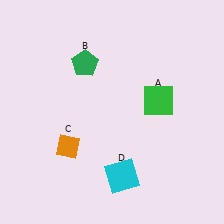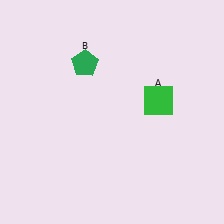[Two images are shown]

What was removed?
The orange diamond (C), the cyan square (D) were removed in Image 2.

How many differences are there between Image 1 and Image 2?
There are 2 differences between the two images.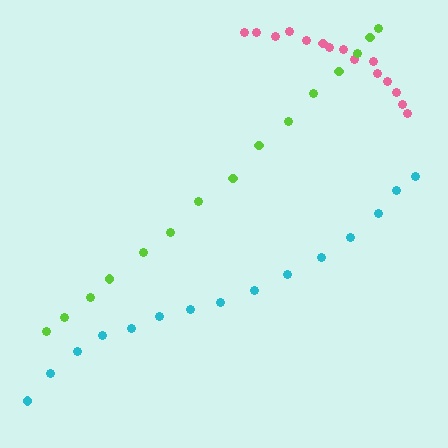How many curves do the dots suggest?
There are 3 distinct paths.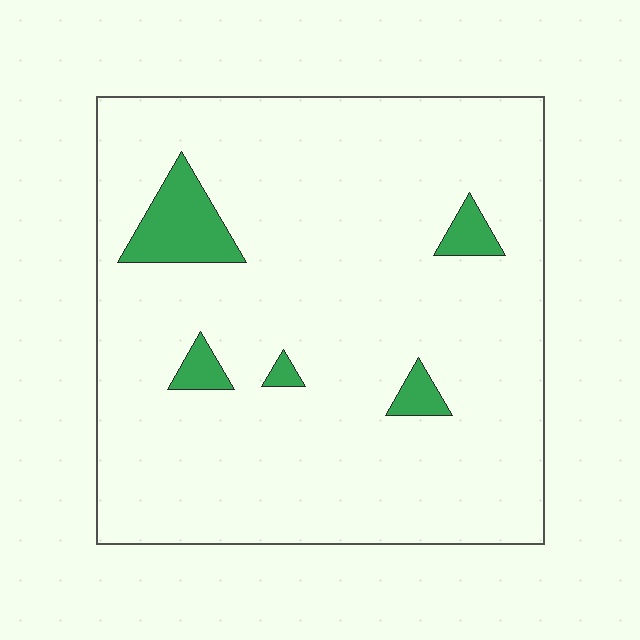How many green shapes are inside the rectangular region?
5.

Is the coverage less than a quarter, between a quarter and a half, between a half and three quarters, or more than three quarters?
Less than a quarter.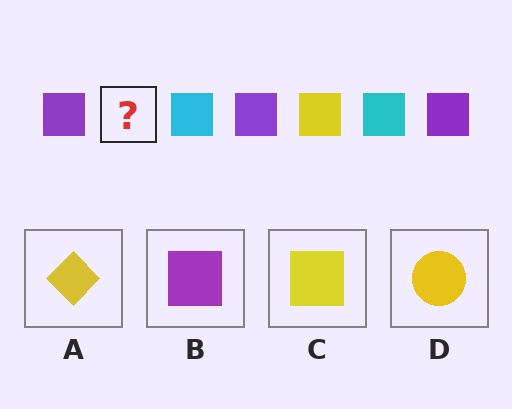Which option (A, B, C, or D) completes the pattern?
C.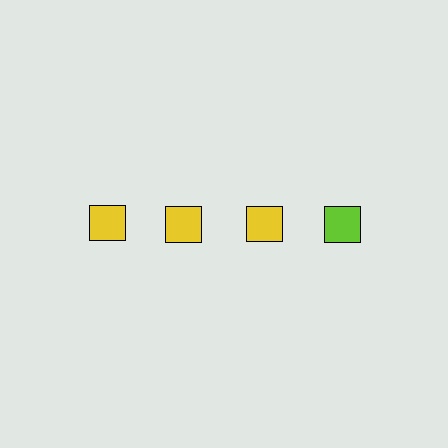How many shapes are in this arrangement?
There are 4 shapes arranged in a grid pattern.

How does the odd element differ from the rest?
It has a different color: lime instead of yellow.